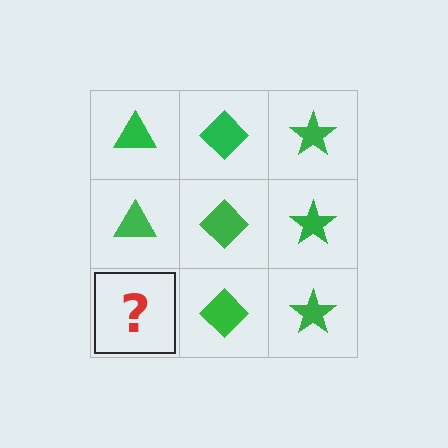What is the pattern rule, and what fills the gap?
The rule is that each column has a consistent shape. The gap should be filled with a green triangle.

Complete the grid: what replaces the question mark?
The question mark should be replaced with a green triangle.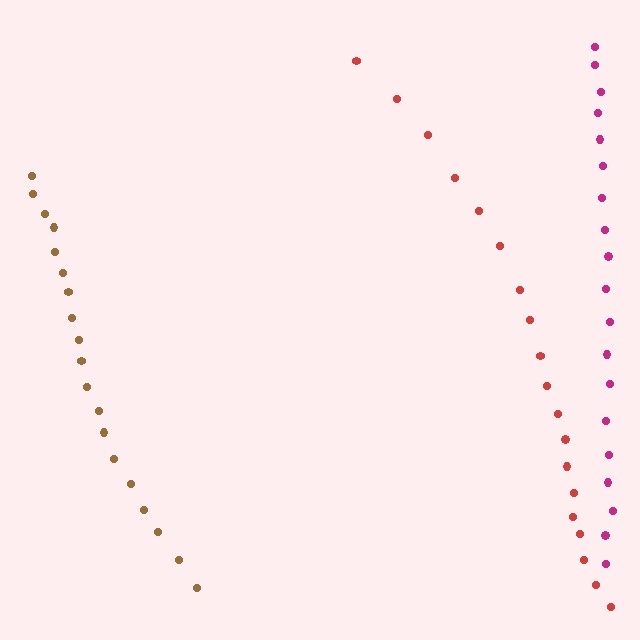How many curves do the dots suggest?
There are 3 distinct paths.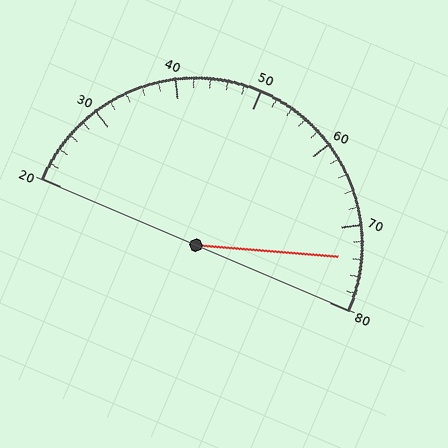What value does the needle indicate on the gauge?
The needle indicates approximately 74.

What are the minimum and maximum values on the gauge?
The gauge ranges from 20 to 80.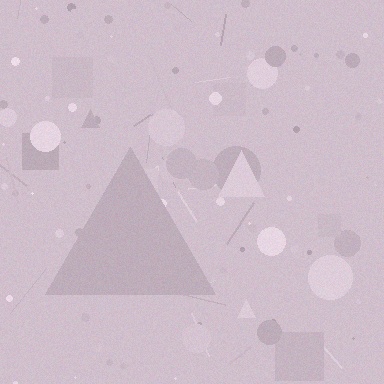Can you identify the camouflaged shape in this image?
The camouflaged shape is a triangle.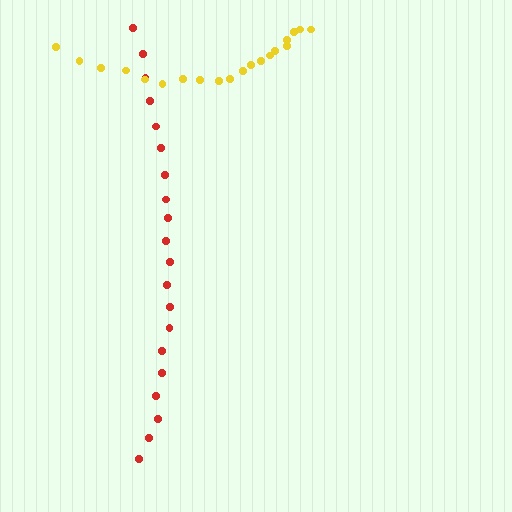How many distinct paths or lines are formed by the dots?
There are 2 distinct paths.